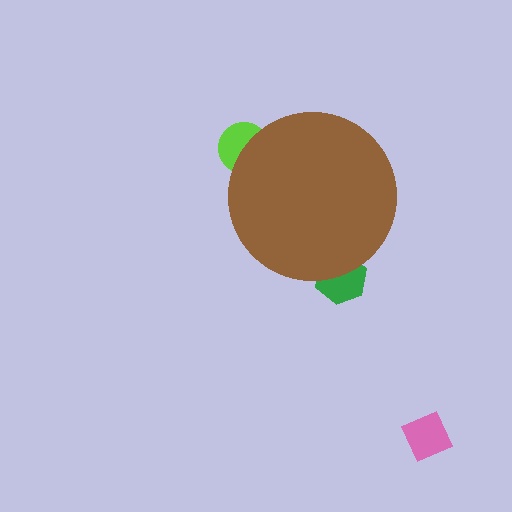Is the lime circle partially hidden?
Yes, the lime circle is partially hidden behind the brown circle.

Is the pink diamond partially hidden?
No, the pink diamond is fully visible.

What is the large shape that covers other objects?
A brown circle.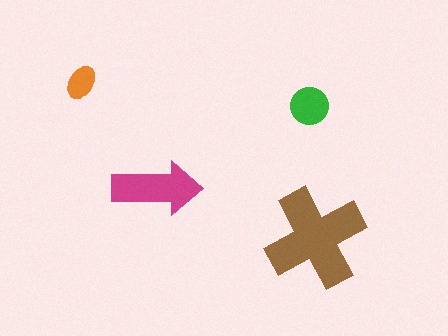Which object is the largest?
The brown cross.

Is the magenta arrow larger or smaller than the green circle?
Larger.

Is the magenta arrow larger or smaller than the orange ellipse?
Larger.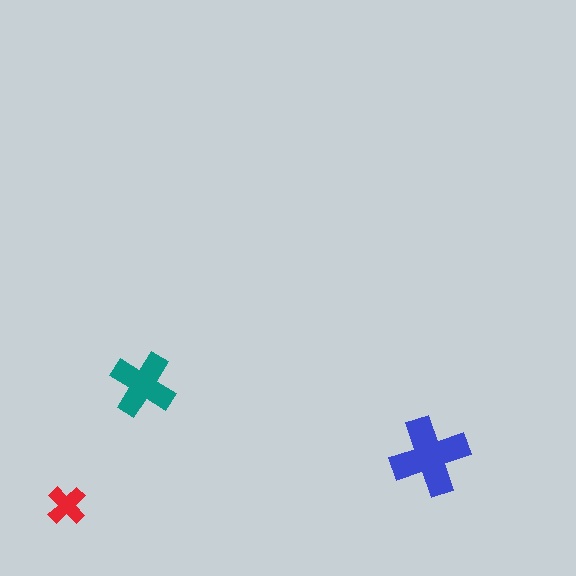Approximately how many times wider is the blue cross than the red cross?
About 2 times wider.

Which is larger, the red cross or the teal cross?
The teal one.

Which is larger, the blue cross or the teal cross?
The blue one.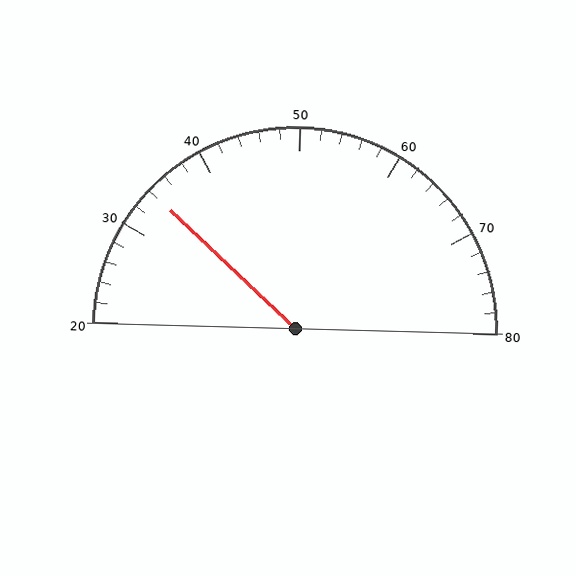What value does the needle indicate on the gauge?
The needle indicates approximately 34.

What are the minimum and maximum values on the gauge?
The gauge ranges from 20 to 80.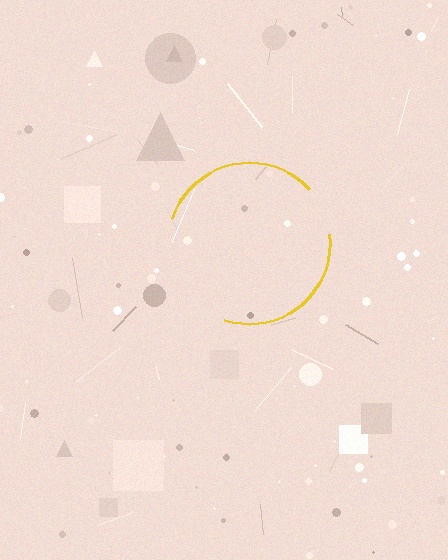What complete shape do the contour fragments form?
The contour fragments form a circle.